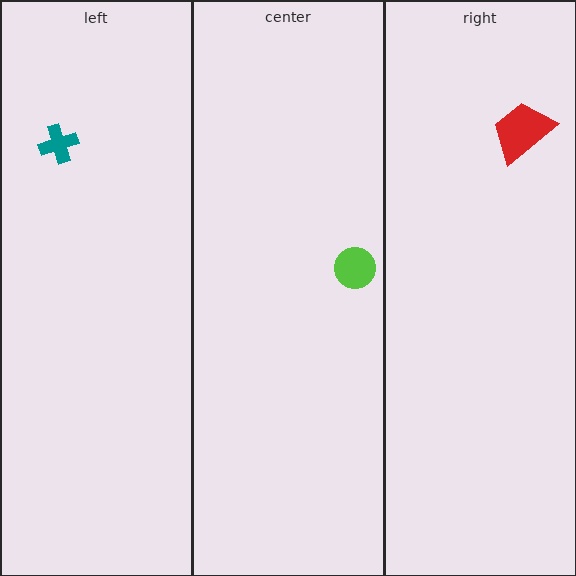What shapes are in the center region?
The lime circle.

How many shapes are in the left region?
1.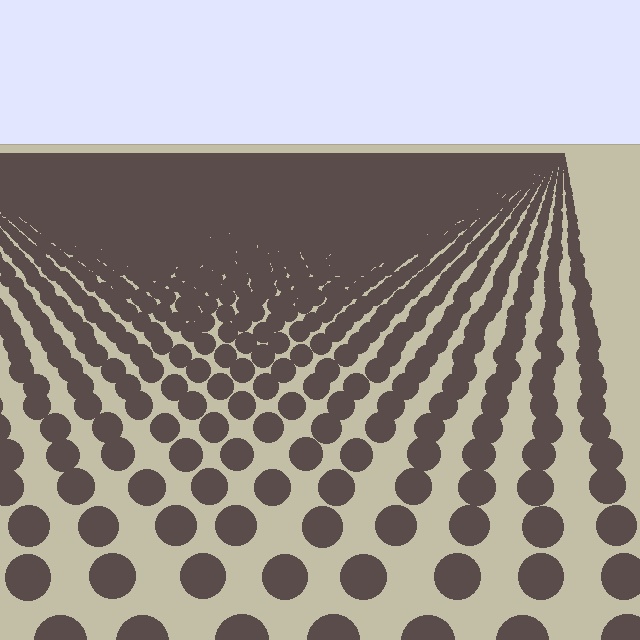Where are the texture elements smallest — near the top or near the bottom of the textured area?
Near the top.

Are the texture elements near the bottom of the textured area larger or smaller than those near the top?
Larger. Near the bottom, elements are closer to the viewer and appear at a bigger on-screen size.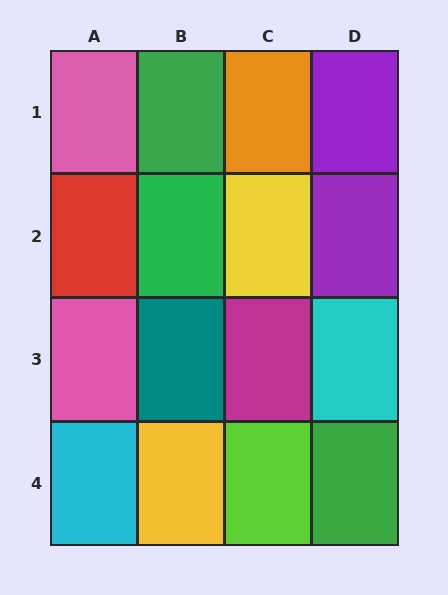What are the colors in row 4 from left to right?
Cyan, yellow, lime, green.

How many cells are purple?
2 cells are purple.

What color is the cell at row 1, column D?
Purple.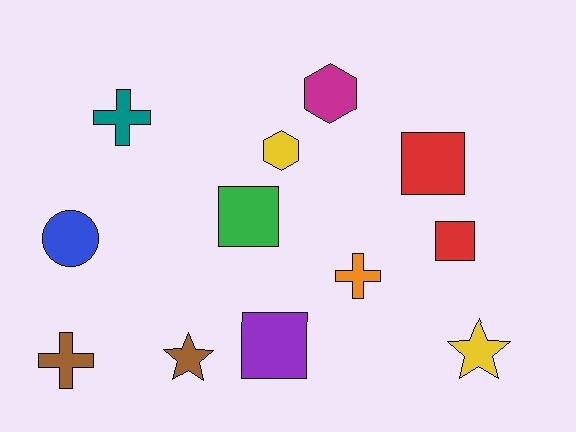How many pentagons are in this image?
There are no pentagons.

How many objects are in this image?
There are 12 objects.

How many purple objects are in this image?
There is 1 purple object.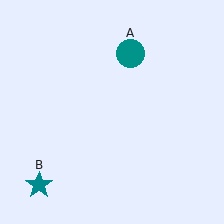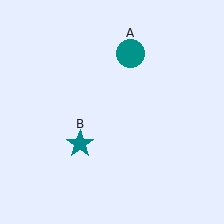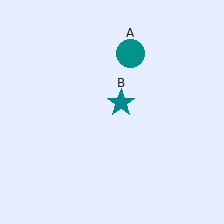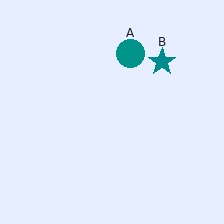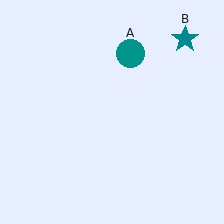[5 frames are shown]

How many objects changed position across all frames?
1 object changed position: teal star (object B).